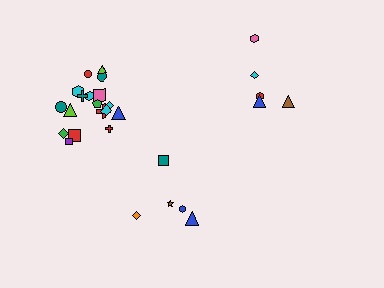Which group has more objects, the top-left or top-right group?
The top-left group.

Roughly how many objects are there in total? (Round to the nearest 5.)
Roughly 30 objects in total.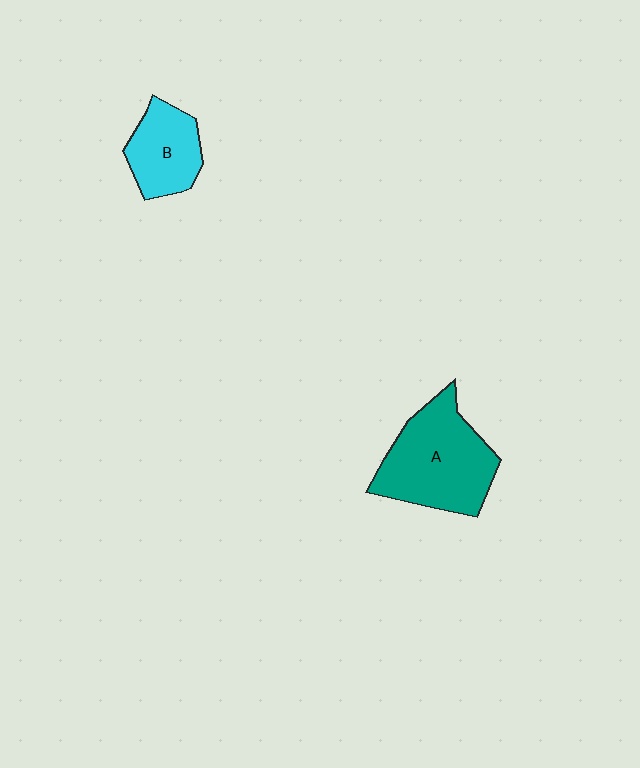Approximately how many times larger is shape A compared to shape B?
Approximately 1.8 times.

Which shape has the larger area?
Shape A (teal).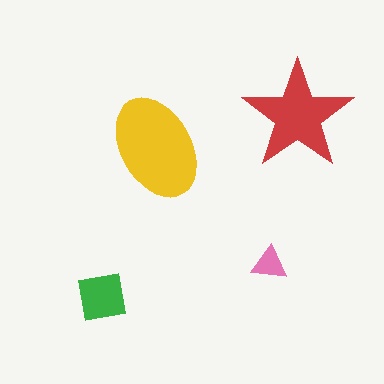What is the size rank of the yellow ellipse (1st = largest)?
1st.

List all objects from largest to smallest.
The yellow ellipse, the red star, the green square, the pink triangle.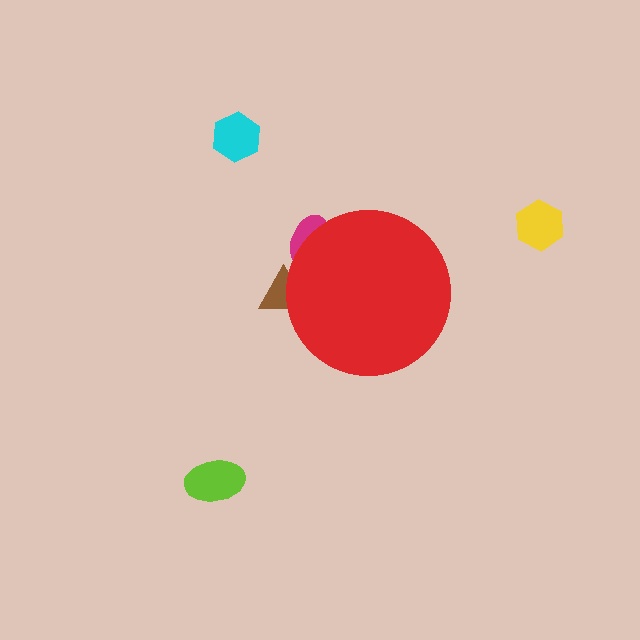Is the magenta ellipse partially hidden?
Yes, the magenta ellipse is partially hidden behind the red circle.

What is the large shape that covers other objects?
A red circle.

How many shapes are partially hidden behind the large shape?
2 shapes are partially hidden.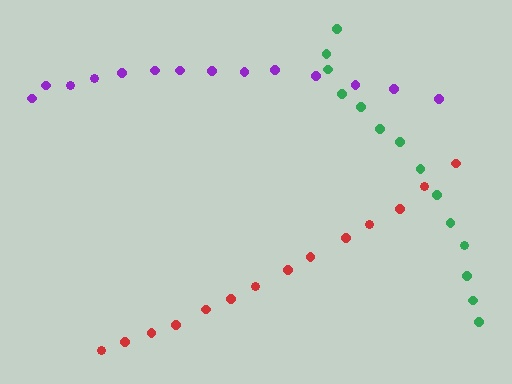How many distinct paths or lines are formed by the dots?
There are 3 distinct paths.